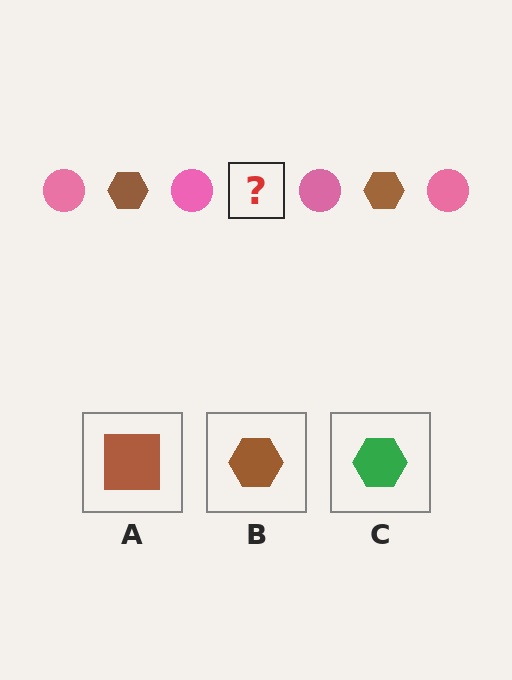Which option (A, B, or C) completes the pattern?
B.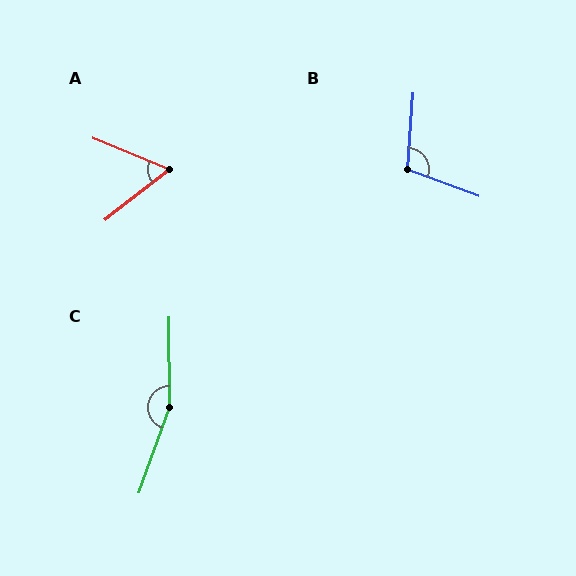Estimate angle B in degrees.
Approximately 106 degrees.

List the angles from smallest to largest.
A (60°), B (106°), C (160°).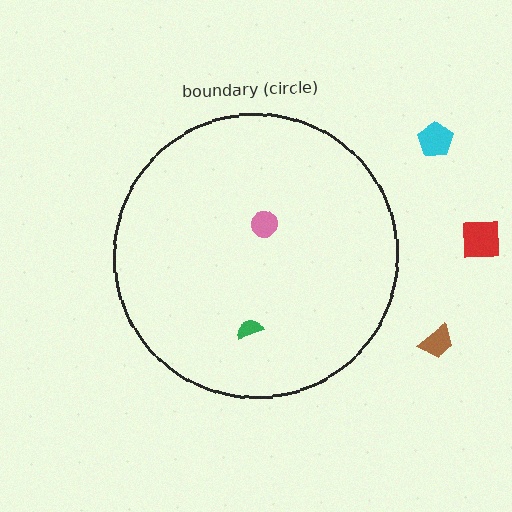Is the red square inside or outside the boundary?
Outside.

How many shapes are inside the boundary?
2 inside, 3 outside.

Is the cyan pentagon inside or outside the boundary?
Outside.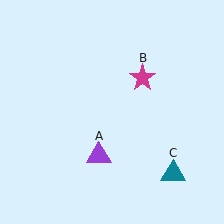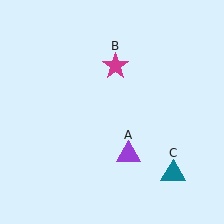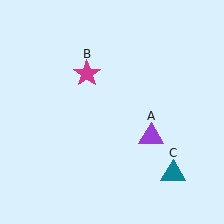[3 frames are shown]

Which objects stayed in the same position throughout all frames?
Teal triangle (object C) remained stationary.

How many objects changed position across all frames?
2 objects changed position: purple triangle (object A), magenta star (object B).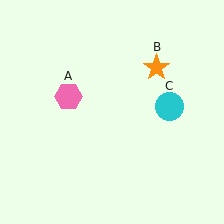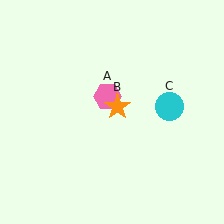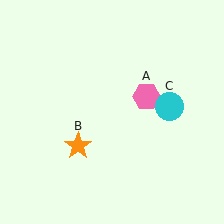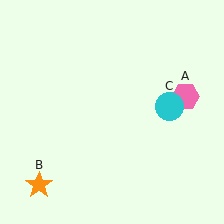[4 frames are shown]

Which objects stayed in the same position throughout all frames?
Cyan circle (object C) remained stationary.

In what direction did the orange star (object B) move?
The orange star (object B) moved down and to the left.